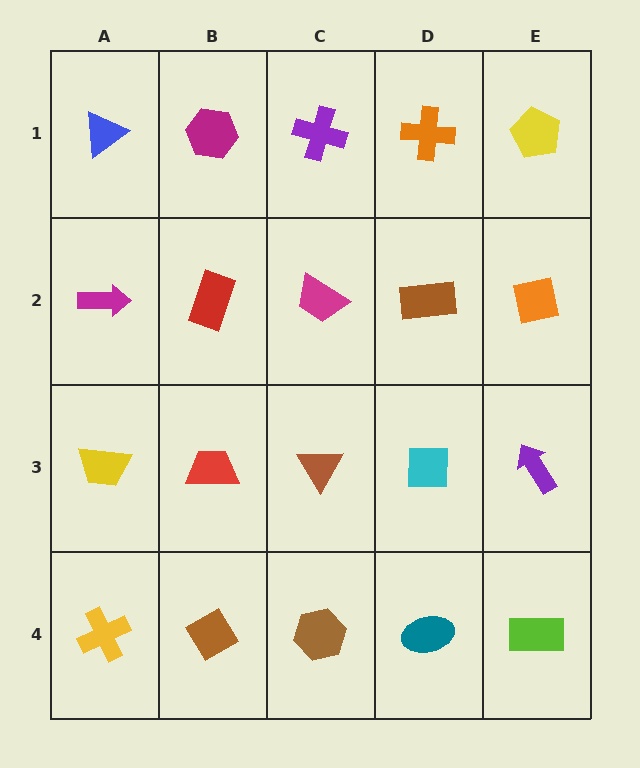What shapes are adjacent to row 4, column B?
A red trapezoid (row 3, column B), a yellow cross (row 4, column A), a brown hexagon (row 4, column C).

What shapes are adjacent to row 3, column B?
A red rectangle (row 2, column B), a brown diamond (row 4, column B), a yellow trapezoid (row 3, column A), a brown triangle (row 3, column C).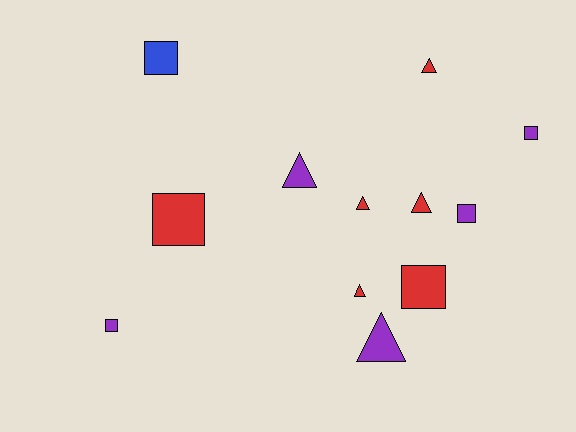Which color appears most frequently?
Red, with 6 objects.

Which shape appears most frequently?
Triangle, with 6 objects.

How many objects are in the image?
There are 12 objects.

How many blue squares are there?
There is 1 blue square.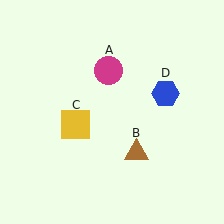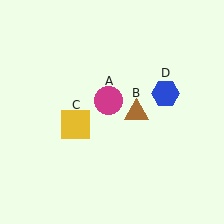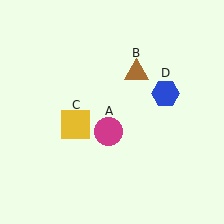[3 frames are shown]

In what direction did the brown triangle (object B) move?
The brown triangle (object B) moved up.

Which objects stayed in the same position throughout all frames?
Yellow square (object C) and blue hexagon (object D) remained stationary.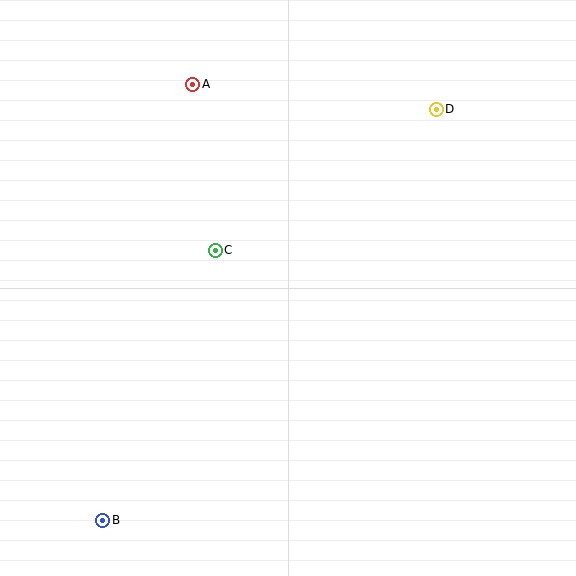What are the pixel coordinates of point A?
Point A is at (193, 84).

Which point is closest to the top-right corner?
Point D is closest to the top-right corner.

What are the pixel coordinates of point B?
Point B is at (103, 520).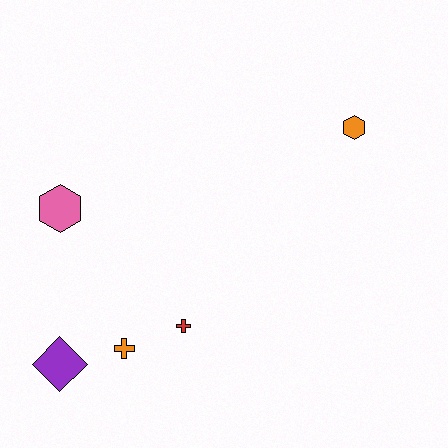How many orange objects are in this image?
There are 2 orange objects.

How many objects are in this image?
There are 5 objects.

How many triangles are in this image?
There are no triangles.